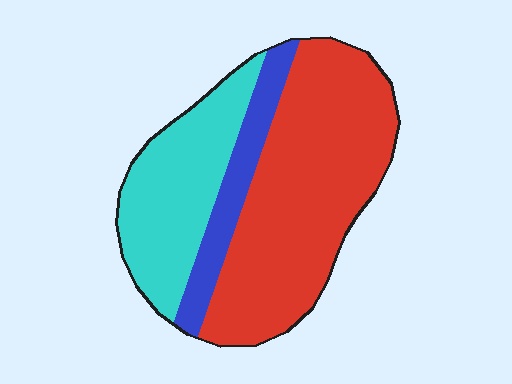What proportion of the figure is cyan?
Cyan covers 30% of the figure.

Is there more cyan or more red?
Red.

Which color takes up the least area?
Blue, at roughly 15%.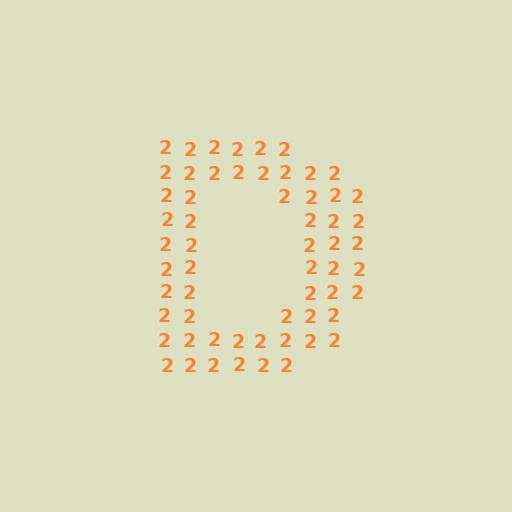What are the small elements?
The small elements are digit 2's.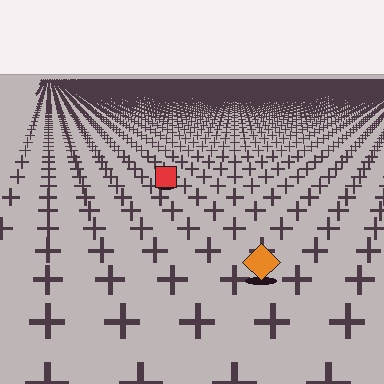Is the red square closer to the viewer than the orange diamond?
No. The orange diamond is closer — you can tell from the texture gradient: the ground texture is coarser near it.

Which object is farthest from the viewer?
The red square is farthest from the viewer. It appears smaller and the ground texture around it is denser.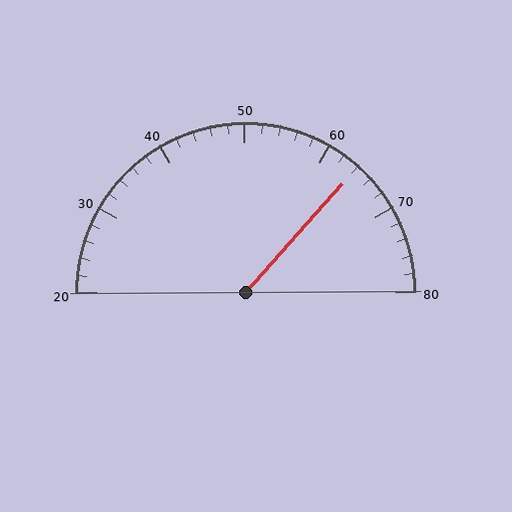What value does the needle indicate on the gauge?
The needle indicates approximately 64.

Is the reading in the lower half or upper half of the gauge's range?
The reading is in the upper half of the range (20 to 80).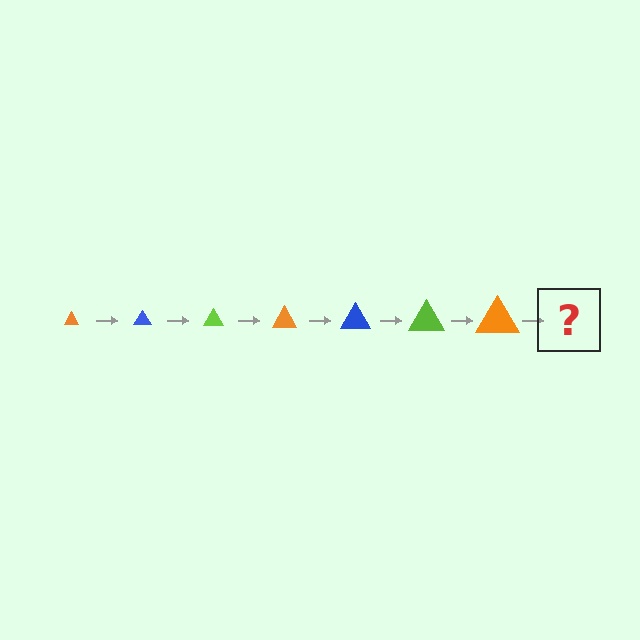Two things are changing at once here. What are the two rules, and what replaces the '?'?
The two rules are that the triangle grows larger each step and the color cycles through orange, blue, and lime. The '?' should be a blue triangle, larger than the previous one.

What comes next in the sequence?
The next element should be a blue triangle, larger than the previous one.